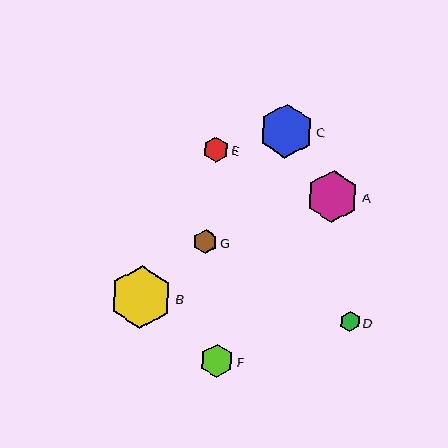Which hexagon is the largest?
Hexagon B is the largest with a size of approximately 63 pixels.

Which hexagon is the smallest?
Hexagon D is the smallest with a size of approximately 20 pixels.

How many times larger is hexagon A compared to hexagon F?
Hexagon A is approximately 1.6 times the size of hexagon F.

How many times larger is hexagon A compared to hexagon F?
Hexagon A is approximately 1.6 times the size of hexagon F.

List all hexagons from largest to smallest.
From largest to smallest: B, C, A, F, E, G, D.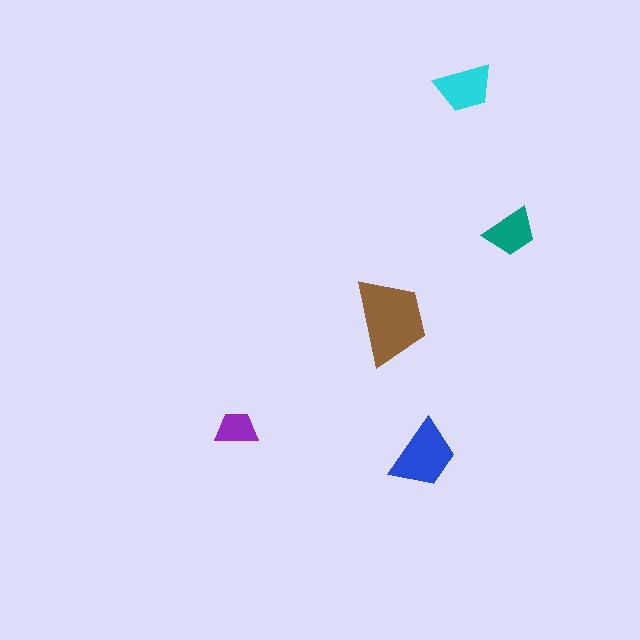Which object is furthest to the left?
The purple trapezoid is leftmost.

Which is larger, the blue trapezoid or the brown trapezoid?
The brown one.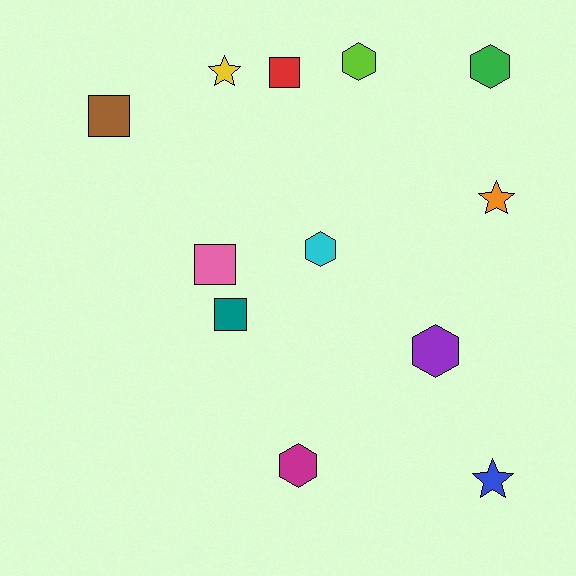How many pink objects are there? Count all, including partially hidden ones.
There is 1 pink object.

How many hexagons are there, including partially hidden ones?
There are 5 hexagons.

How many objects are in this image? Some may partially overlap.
There are 12 objects.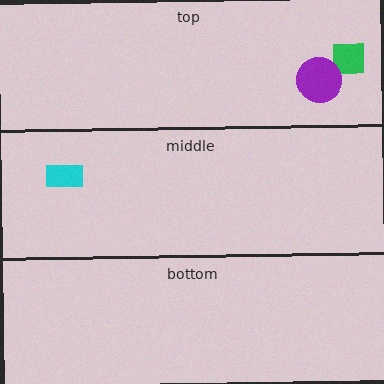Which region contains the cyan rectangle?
The middle region.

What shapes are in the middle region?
The cyan rectangle.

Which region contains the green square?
The top region.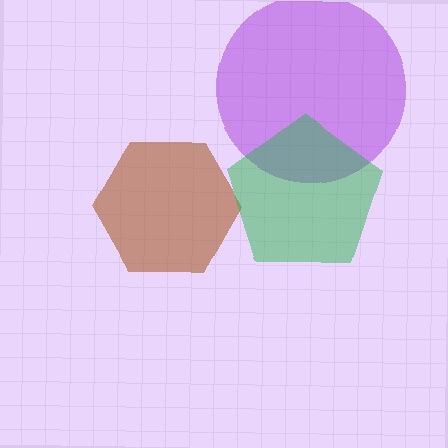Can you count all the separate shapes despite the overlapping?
Yes, there are 3 separate shapes.